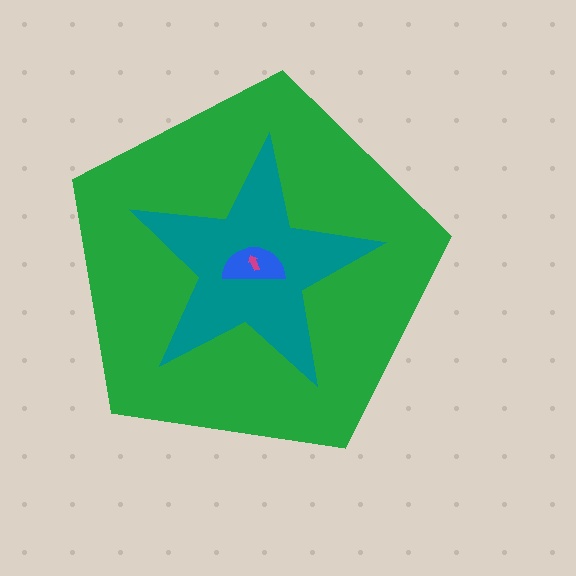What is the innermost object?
The magenta arrow.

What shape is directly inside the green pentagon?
The teal star.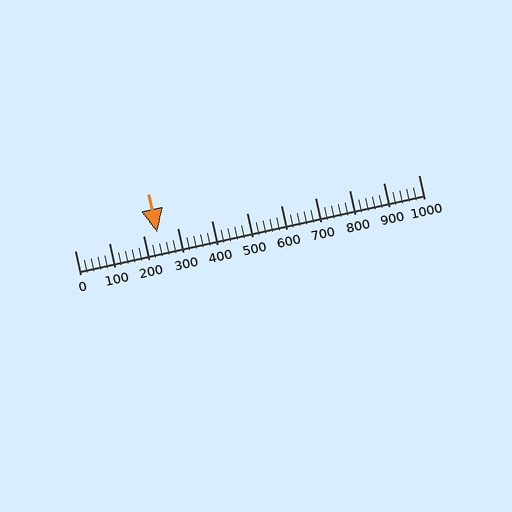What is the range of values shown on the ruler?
The ruler shows values from 0 to 1000.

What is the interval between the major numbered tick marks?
The major tick marks are spaced 100 units apart.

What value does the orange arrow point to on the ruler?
The orange arrow points to approximately 240.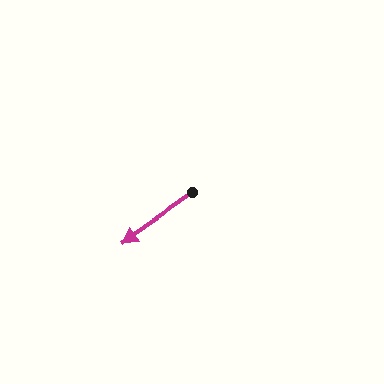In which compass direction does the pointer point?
Southwest.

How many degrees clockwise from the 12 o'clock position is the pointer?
Approximately 235 degrees.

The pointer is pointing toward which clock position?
Roughly 8 o'clock.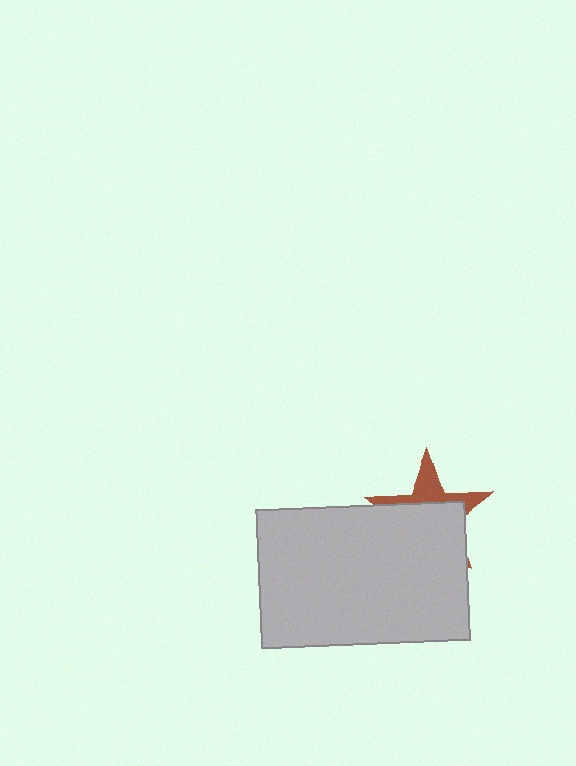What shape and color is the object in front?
The object in front is a light gray rectangle.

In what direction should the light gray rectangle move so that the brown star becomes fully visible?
The light gray rectangle should move down. That is the shortest direction to clear the overlap and leave the brown star fully visible.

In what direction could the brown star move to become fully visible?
The brown star could move up. That would shift it out from behind the light gray rectangle entirely.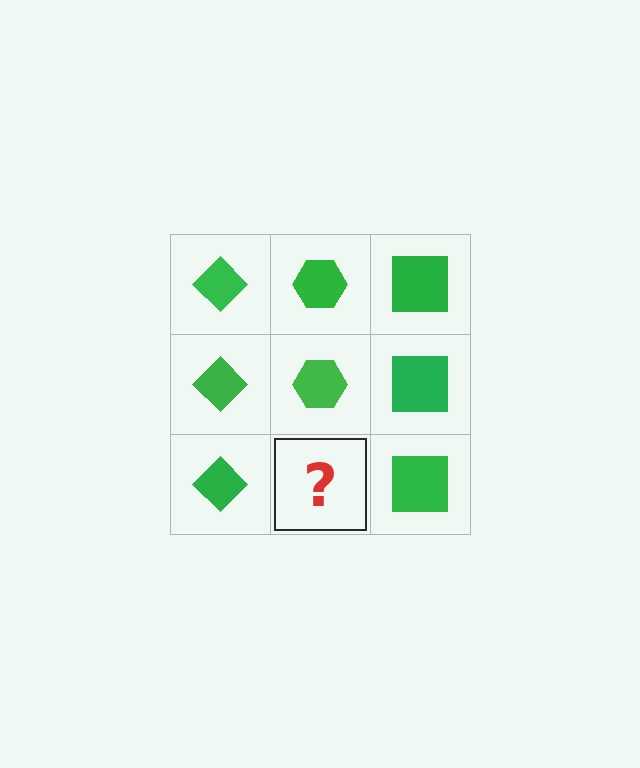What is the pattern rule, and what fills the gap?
The rule is that each column has a consistent shape. The gap should be filled with a green hexagon.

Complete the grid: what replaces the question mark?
The question mark should be replaced with a green hexagon.